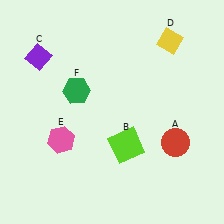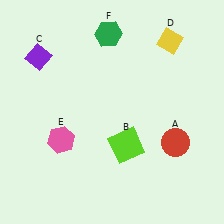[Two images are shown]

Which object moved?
The green hexagon (F) moved up.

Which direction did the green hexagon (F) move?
The green hexagon (F) moved up.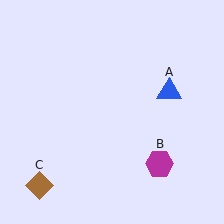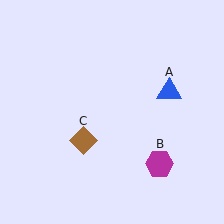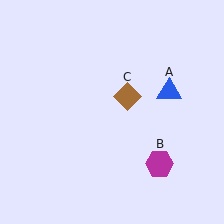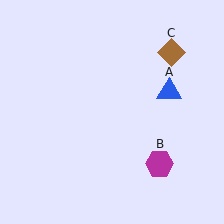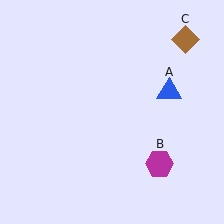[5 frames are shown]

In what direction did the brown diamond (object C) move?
The brown diamond (object C) moved up and to the right.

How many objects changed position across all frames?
1 object changed position: brown diamond (object C).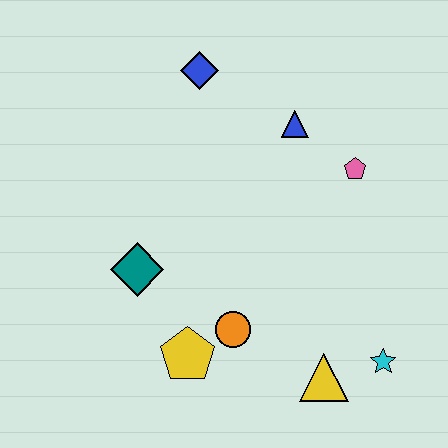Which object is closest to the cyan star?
The yellow triangle is closest to the cyan star.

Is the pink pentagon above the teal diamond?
Yes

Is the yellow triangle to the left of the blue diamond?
No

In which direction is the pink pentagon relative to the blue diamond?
The pink pentagon is to the right of the blue diamond.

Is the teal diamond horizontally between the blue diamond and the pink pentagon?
No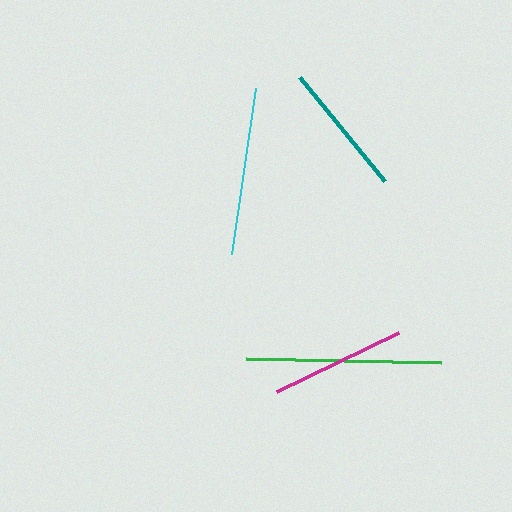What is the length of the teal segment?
The teal segment is approximately 134 pixels long.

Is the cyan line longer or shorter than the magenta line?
The cyan line is longer than the magenta line.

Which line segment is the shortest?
The teal line is the shortest at approximately 134 pixels.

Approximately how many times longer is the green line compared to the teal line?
The green line is approximately 1.5 times the length of the teal line.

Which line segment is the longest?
The green line is the longest at approximately 195 pixels.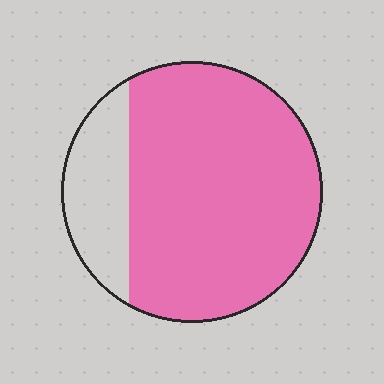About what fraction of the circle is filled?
About four fifths (4/5).